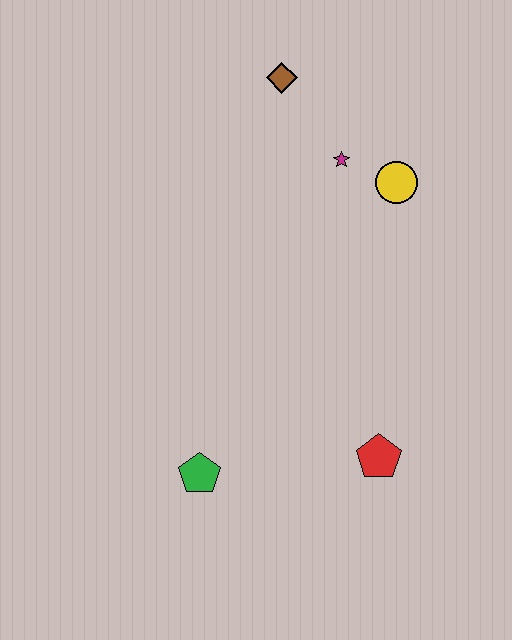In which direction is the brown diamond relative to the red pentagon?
The brown diamond is above the red pentagon.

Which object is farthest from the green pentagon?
The brown diamond is farthest from the green pentagon.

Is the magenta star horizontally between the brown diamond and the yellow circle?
Yes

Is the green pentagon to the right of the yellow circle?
No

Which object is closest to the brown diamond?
The magenta star is closest to the brown diamond.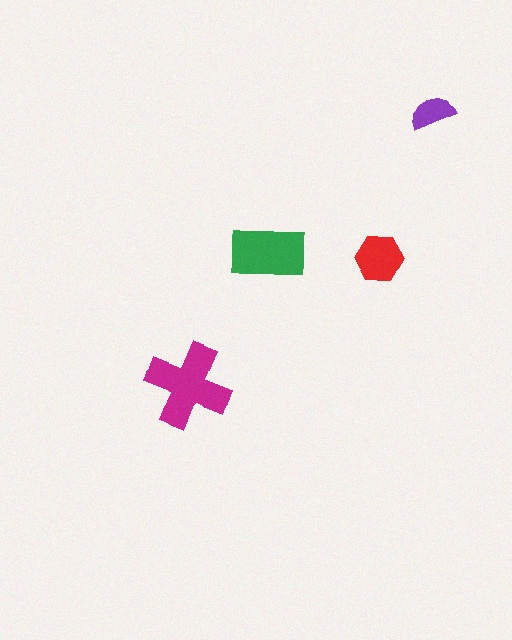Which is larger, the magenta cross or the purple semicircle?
The magenta cross.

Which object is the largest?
The magenta cross.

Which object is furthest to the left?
The magenta cross is leftmost.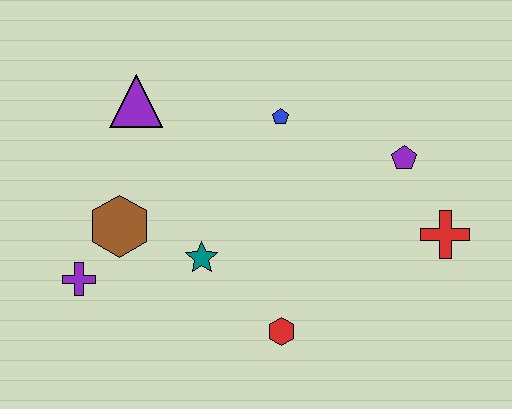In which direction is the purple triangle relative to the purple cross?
The purple triangle is above the purple cross.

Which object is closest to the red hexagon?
The teal star is closest to the red hexagon.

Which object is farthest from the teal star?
The red cross is farthest from the teal star.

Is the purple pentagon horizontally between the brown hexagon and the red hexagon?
No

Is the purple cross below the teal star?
Yes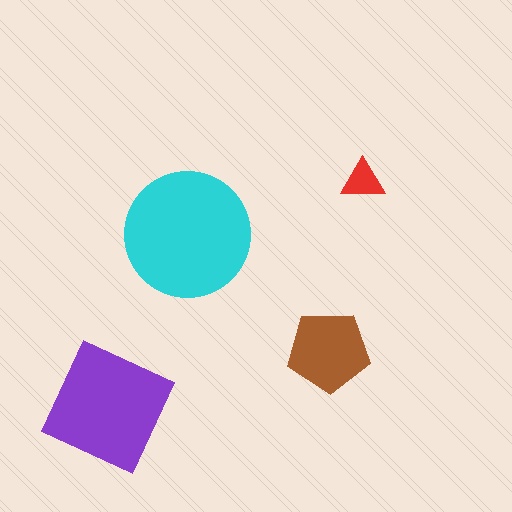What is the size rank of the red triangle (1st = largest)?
4th.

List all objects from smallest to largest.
The red triangle, the brown pentagon, the purple square, the cyan circle.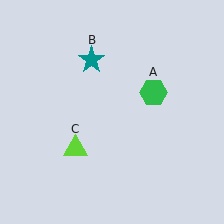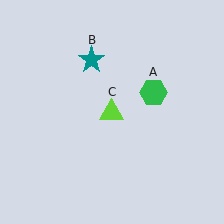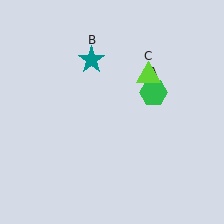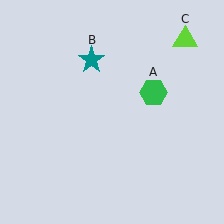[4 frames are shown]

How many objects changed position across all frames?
1 object changed position: lime triangle (object C).